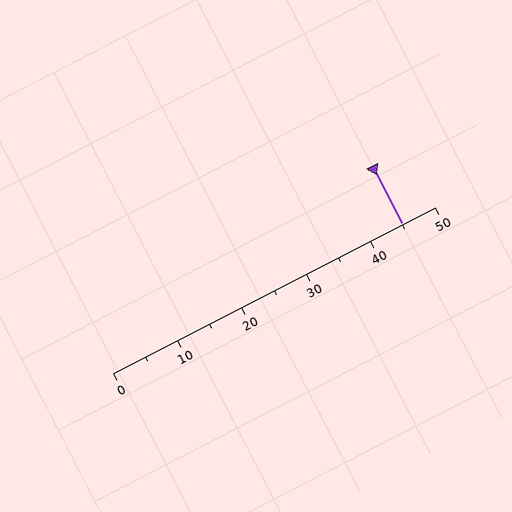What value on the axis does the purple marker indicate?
The marker indicates approximately 45.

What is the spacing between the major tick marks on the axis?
The major ticks are spaced 10 apart.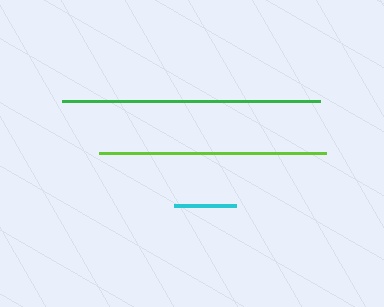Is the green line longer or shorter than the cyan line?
The green line is longer than the cyan line.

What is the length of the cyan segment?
The cyan segment is approximately 63 pixels long.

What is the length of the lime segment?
The lime segment is approximately 227 pixels long.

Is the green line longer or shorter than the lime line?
The green line is longer than the lime line.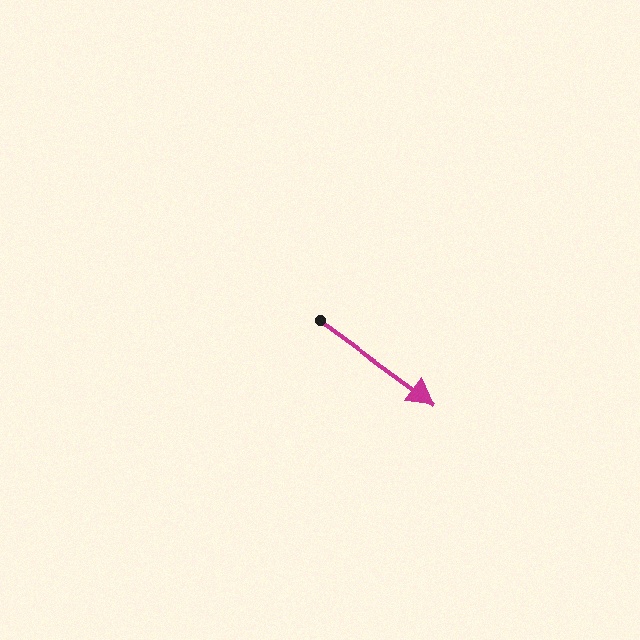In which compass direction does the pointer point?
Southeast.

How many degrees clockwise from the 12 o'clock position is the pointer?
Approximately 126 degrees.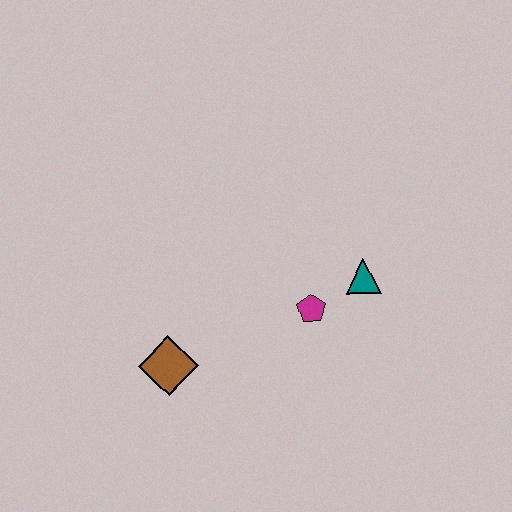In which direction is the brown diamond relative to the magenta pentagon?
The brown diamond is to the left of the magenta pentagon.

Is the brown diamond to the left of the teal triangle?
Yes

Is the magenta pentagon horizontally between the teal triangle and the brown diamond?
Yes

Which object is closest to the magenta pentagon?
The teal triangle is closest to the magenta pentagon.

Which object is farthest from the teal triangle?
The brown diamond is farthest from the teal triangle.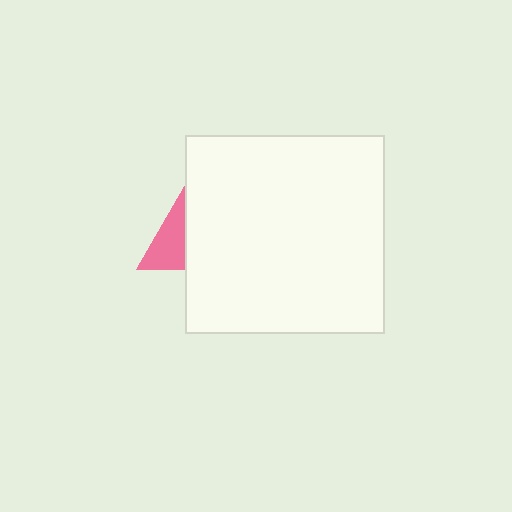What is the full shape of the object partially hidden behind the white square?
The partially hidden object is a pink triangle.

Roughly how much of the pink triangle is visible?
A small part of it is visible (roughly 30%).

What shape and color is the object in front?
The object in front is a white square.